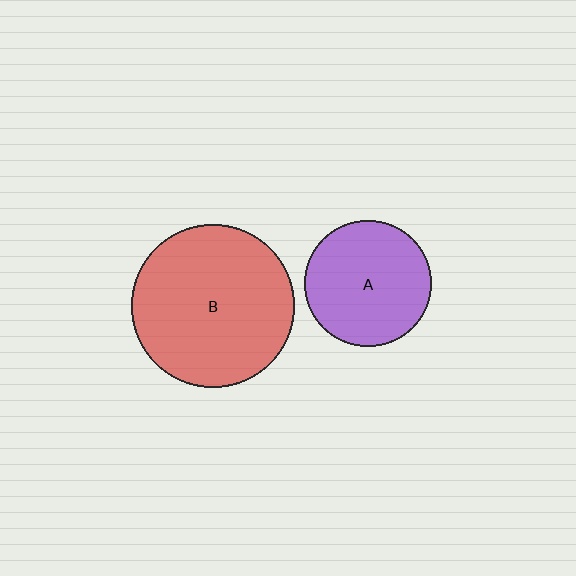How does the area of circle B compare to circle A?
Approximately 1.7 times.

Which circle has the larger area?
Circle B (red).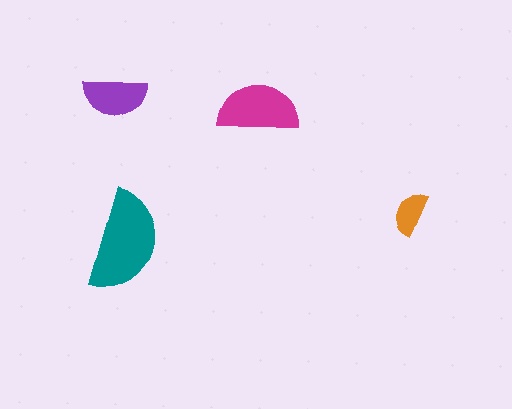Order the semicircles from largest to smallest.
the teal one, the magenta one, the purple one, the orange one.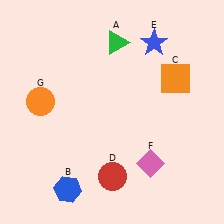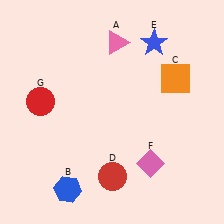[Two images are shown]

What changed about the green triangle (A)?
In Image 1, A is green. In Image 2, it changed to pink.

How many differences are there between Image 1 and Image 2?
There are 2 differences between the two images.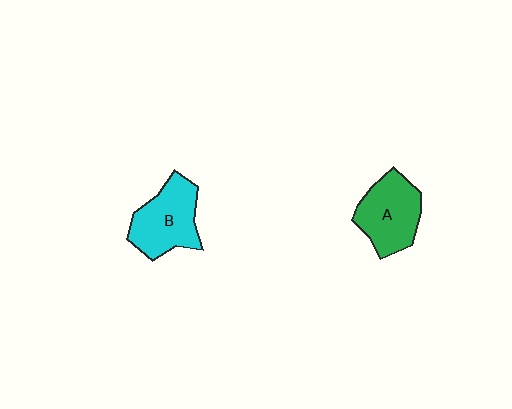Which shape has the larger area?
Shape B (cyan).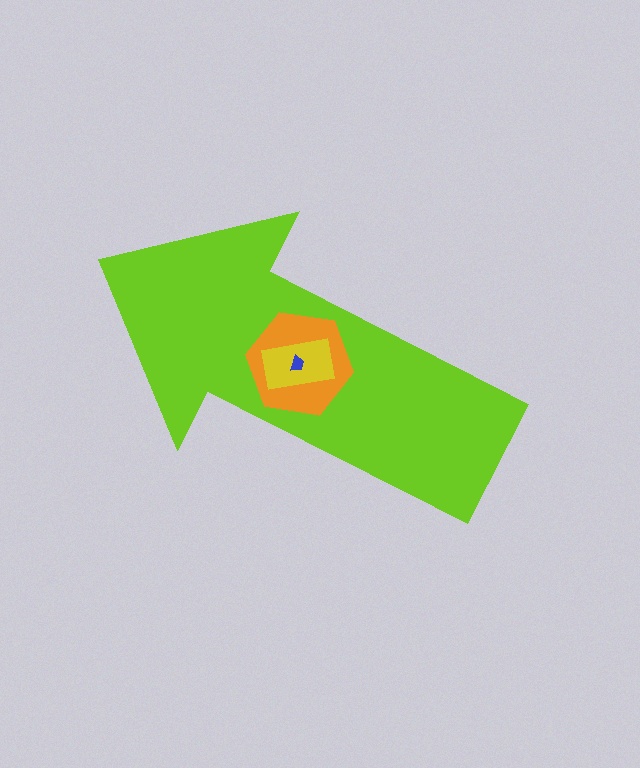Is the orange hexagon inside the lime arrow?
Yes.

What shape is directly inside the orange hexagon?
The yellow rectangle.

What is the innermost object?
The blue trapezoid.